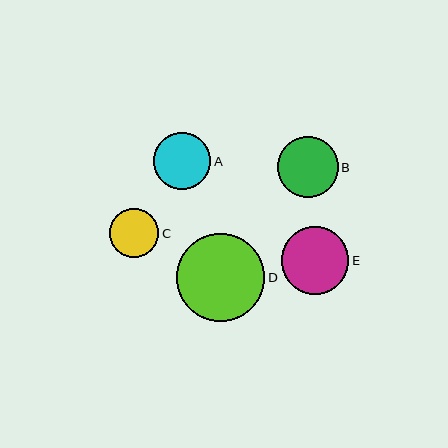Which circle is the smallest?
Circle C is the smallest with a size of approximately 49 pixels.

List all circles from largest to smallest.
From largest to smallest: D, E, B, A, C.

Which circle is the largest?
Circle D is the largest with a size of approximately 88 pixels.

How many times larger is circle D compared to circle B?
Circle D is approximately 1.4 times the size of circle B.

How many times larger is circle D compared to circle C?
Circle D is approximately 1.8 times the size of circle C.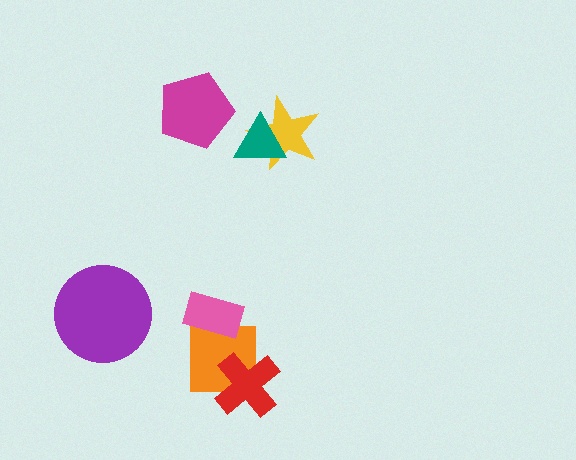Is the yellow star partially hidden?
Yes, it is partially covered by another shape.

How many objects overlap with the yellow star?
1 object overlaps with the yellow star.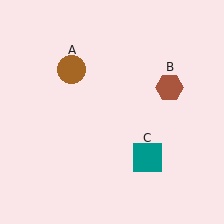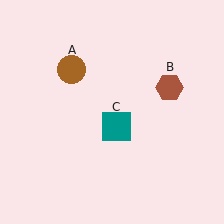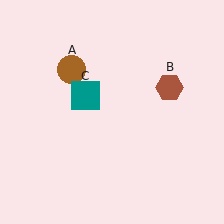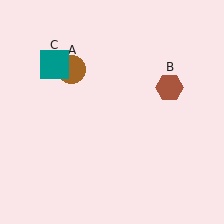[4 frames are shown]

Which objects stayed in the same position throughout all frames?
Brown circle (object A) and brown hexagon (object B) remained stationary.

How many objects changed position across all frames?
1 object changed position: teal square (object C).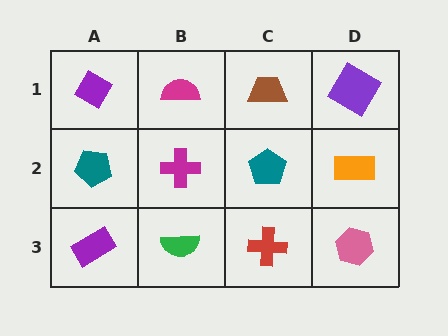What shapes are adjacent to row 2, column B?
A magenta semicircle (row 1, column B), a green semicircle (row 3, column B), a teal pentagon (row 2, column A), a teal pentagon (row 2, column C).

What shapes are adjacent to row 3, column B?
A magenta cross (row 2, column B), a purple rectangle (row 3, column A), a red cross (row 3, column C).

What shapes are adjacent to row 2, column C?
A brown trapezoid (row 1, column C), a red cross (row 3, column C), a magenta cross (row 2, column B), an orange rectangle (row 2, column D).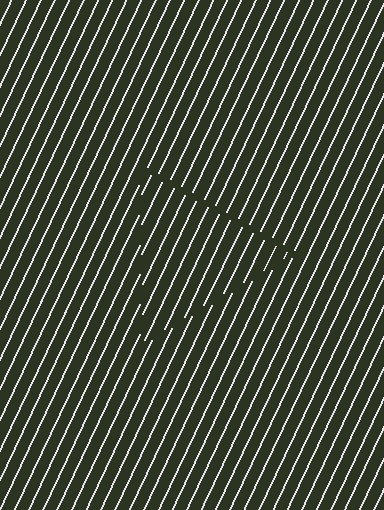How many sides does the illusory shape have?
3 sides — the line-ends trace a triangle.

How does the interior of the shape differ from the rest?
The interior of the shape contains the same grating, shifted by half a period — the contour is defined by the phase discontinuity where line-ends from the inner and outer gratings abut.